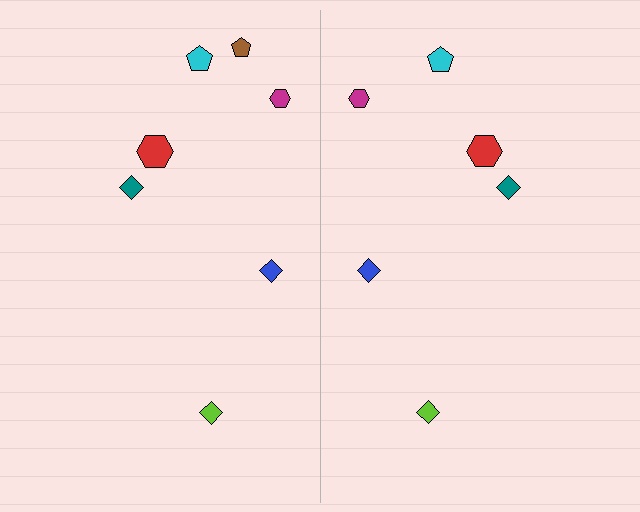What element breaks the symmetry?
A brown pentagon is missing from the right side.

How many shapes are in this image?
There are 13 shapes in this image.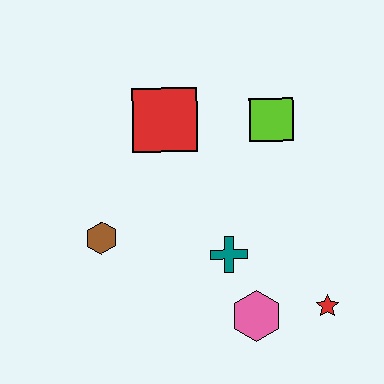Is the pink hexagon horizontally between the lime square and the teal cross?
Yes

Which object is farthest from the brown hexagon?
The red star is farthest from the brown hexagon.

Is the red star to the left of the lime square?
No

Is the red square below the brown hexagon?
No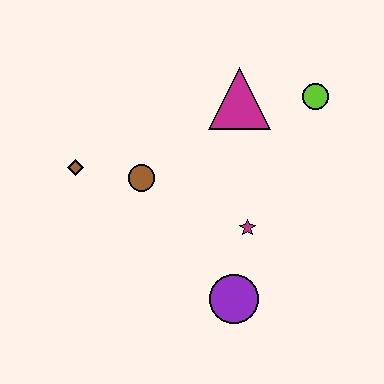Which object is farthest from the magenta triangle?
The purple circle is farthest from the magenta triangle.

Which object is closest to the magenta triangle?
The lime circle is closest to the magenta triangle.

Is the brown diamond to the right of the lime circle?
No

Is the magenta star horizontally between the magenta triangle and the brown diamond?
No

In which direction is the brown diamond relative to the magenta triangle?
The brown diamond is to the left of the magenta triangle.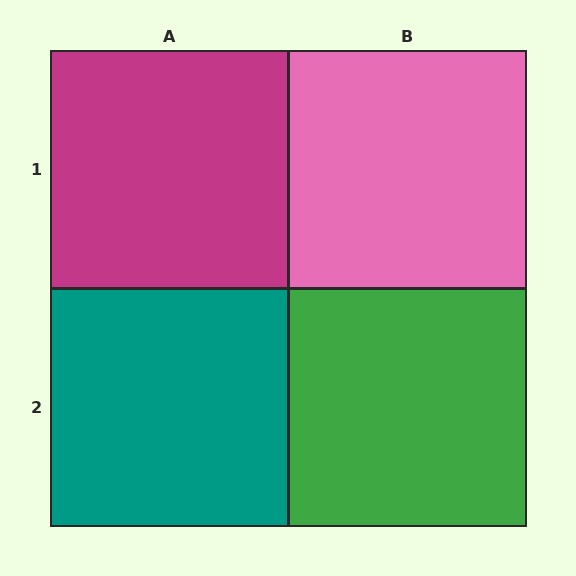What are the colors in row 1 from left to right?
Magenta, pink.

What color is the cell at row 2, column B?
Green.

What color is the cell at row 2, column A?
Teal.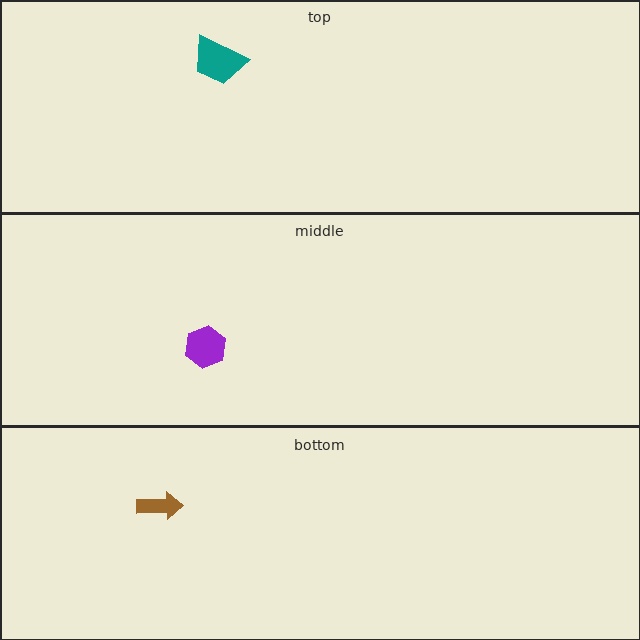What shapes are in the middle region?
The purple hexagon.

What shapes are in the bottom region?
The brown arrow.